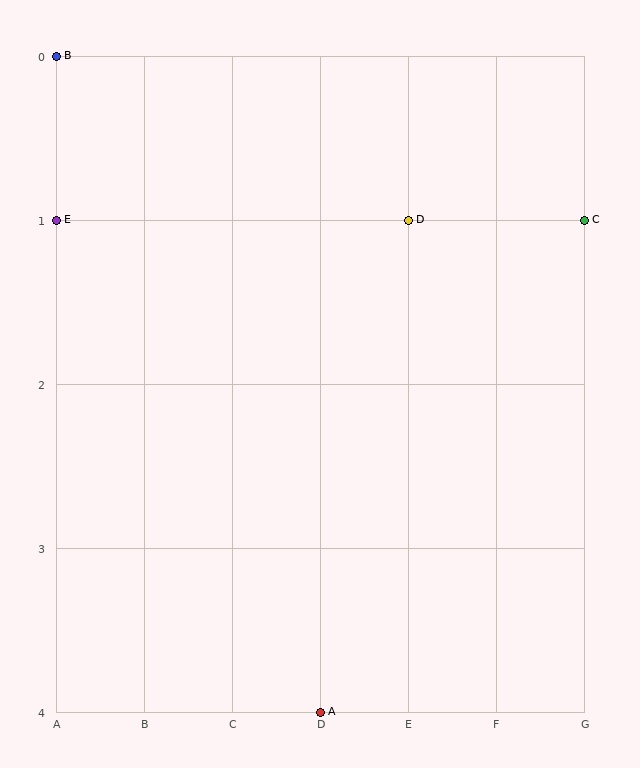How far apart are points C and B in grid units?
Points C and B are 6 columns and 1 row apart (about 6.1 grid units diagonally).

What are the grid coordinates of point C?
Point C is at grid coordinates (G, 1).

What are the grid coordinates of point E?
Point E is at grid coordinates (A, 1).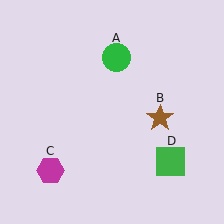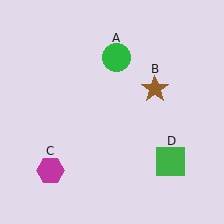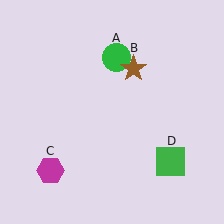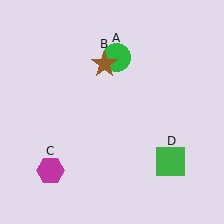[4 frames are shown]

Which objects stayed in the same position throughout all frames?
Green circle (object A) and magenta hexagon (object C) and green square (object D) remained stationary.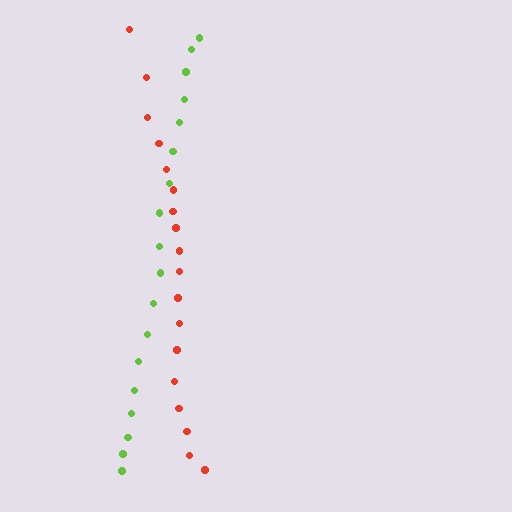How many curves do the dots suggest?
There are 2 distinct paths.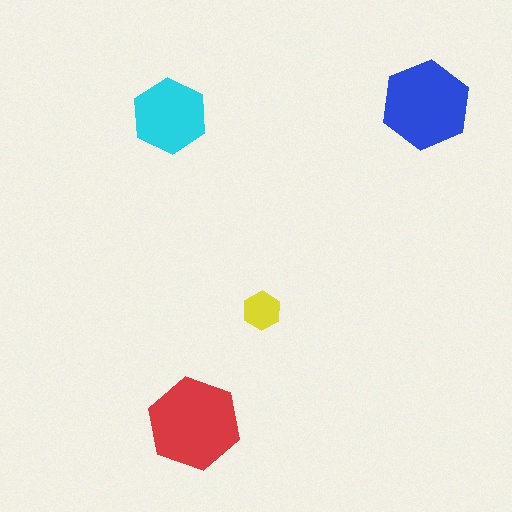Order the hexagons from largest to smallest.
the red one, the blue one, the cyan one, the yellow one.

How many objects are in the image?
There are 4 objects in the image.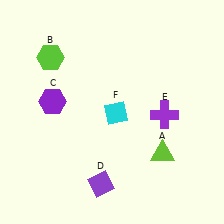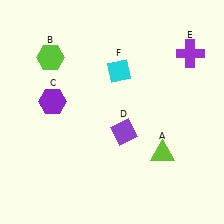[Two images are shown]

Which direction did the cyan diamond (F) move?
The cyan diamond (F) moved up.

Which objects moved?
The objects that moved are: the purple diamond (D), the purple cross (E), the cyan diamond (F).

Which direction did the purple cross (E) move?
The purple cross (E) moved up.